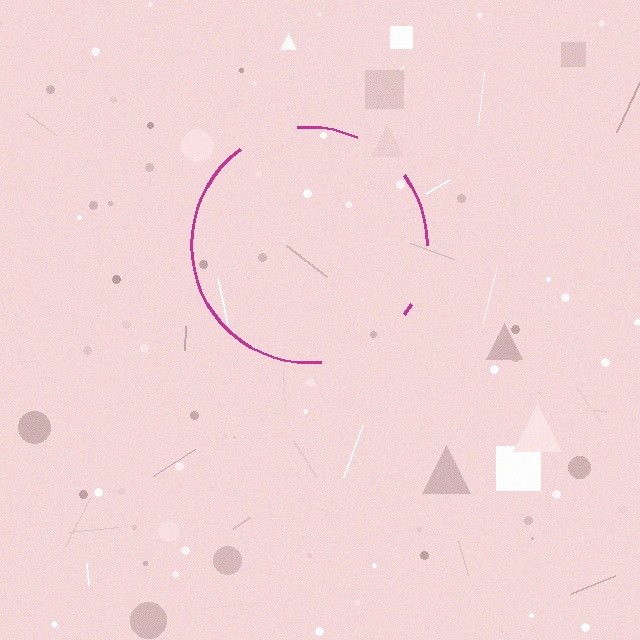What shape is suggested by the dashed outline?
The dashed outline suggests a circle.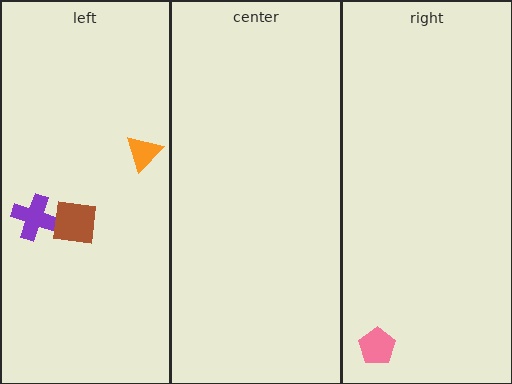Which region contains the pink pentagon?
The right region.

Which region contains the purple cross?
The left region.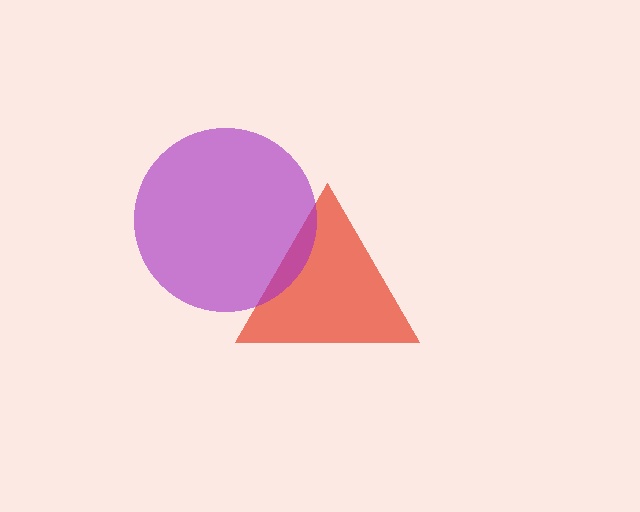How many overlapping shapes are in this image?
There are 2 overlapping shapes in the image.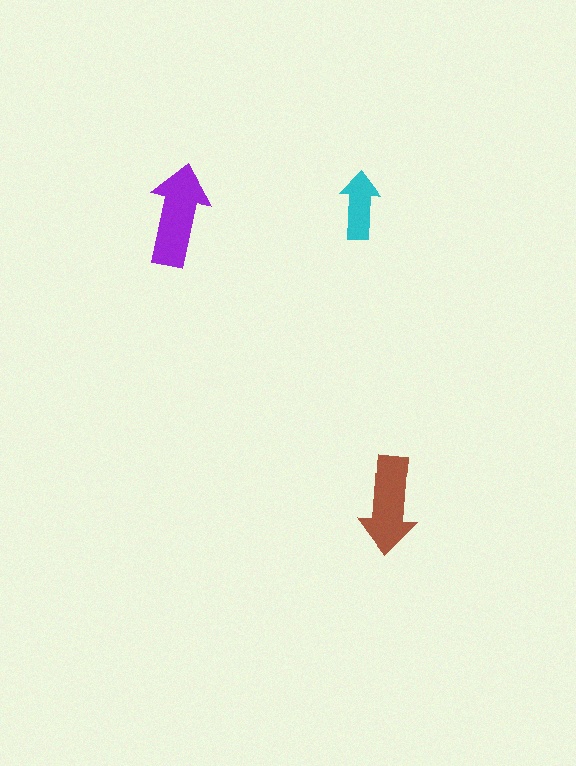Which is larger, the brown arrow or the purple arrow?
The purple one.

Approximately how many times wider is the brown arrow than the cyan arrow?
About 1.5 times wider.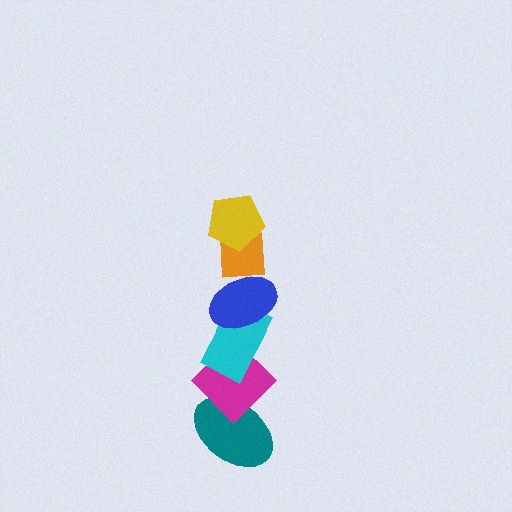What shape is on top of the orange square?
The yellow pentagon is on top of the orange square.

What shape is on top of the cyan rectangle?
The blue ellipse is on top of the cyan rectangle.